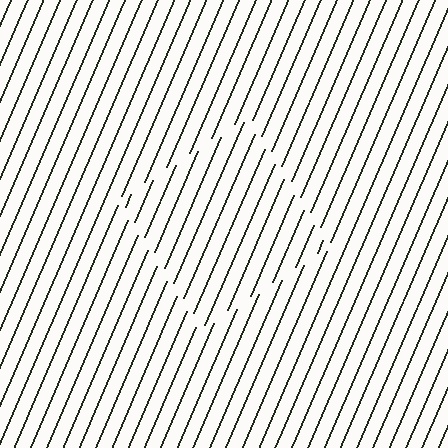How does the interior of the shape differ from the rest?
The interior of the shape contains the same grating, shifted by half a period — the contour is defined by the phase discontinuity where line-ends from the inner and outer gratings abut.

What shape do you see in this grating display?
An illusory square. The interior of the shape contains the same grating, shifted by half a period — the contour is defined by the phase discontinuity where line-ends from the inner and outer gratings abut.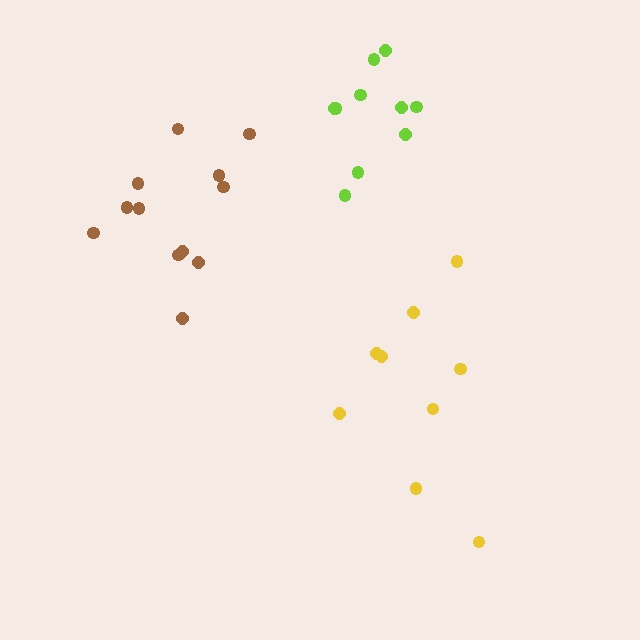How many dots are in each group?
Group 1: 9 dots, Group 2: 10 dots, Group 3: 12 dots (31 total).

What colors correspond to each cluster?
The clusters are colored: yellow, lime, brown.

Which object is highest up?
The lime cluster is topmost.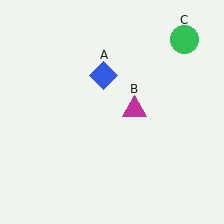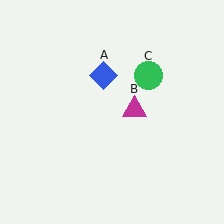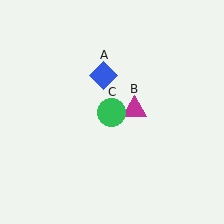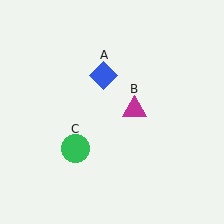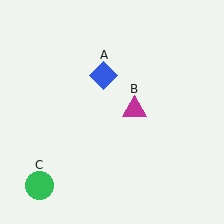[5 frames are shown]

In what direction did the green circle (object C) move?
The green circle (object C) moved down and to the left.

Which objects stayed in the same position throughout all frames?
Blue diamond (object A) and magenta triangle (object B) remained stationary.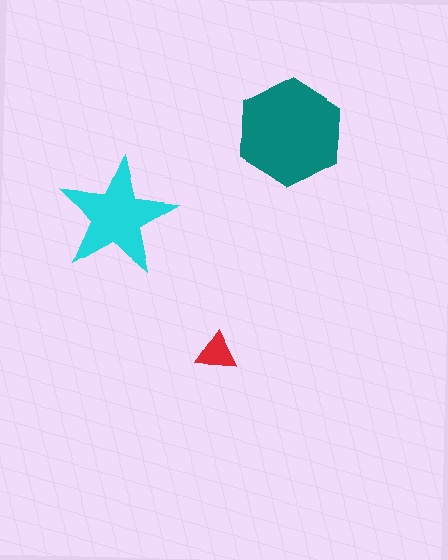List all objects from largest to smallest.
The teal hexagon, the cyan star, the red triangle.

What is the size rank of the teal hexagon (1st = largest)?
1st.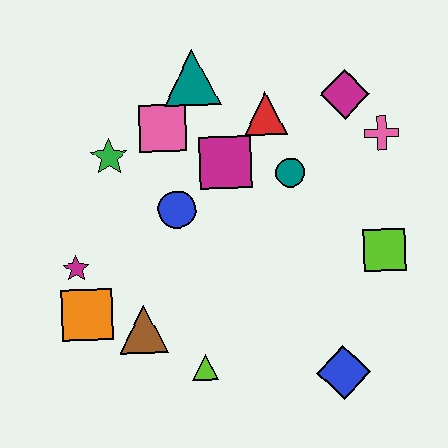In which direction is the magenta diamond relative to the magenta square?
The magenta diamond is to the right of the magenta square.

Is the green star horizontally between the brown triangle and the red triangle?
No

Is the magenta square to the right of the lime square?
No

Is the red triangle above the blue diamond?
Yes